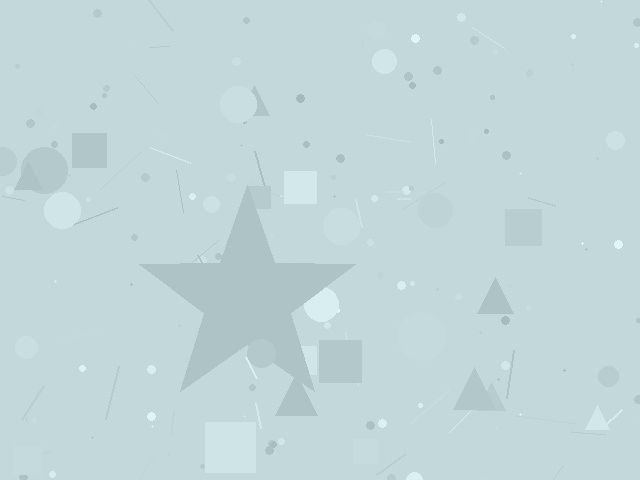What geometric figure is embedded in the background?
A star is embedded in the background.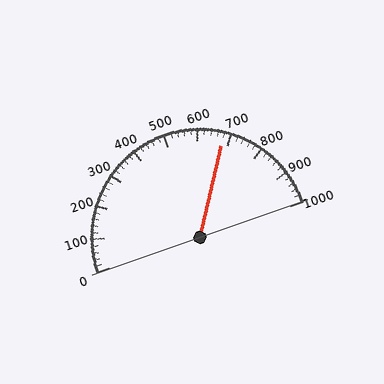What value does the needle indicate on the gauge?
The needle indicates approximately 680.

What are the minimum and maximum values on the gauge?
The gauge ranges from 0 to 1000.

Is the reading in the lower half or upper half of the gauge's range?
The reading is in the upper half of the range (0 to 1000).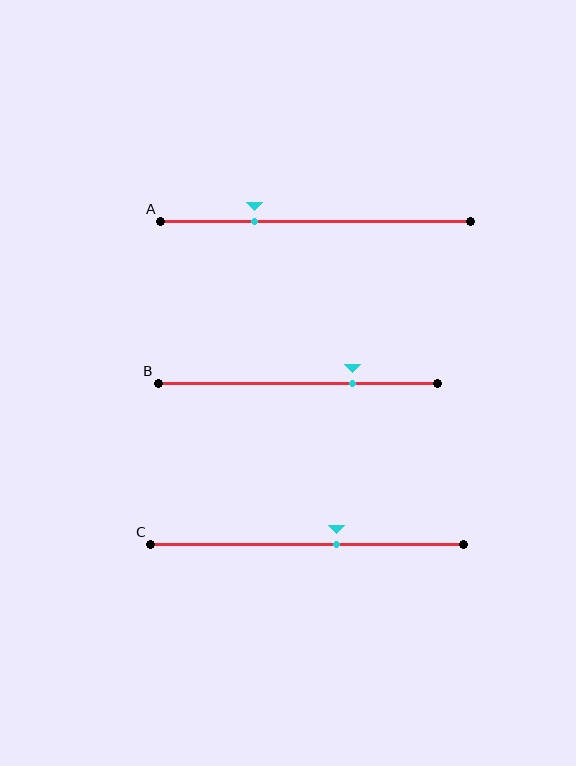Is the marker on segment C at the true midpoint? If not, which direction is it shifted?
No, the marker on segment C is shifted to the right by about 9% of the segment length.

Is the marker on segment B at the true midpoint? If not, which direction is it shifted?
No, the marker on segment B is shifted to the right by about 19% of the segment length.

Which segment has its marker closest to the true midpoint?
Segment C has its marker closest to the true midpoint.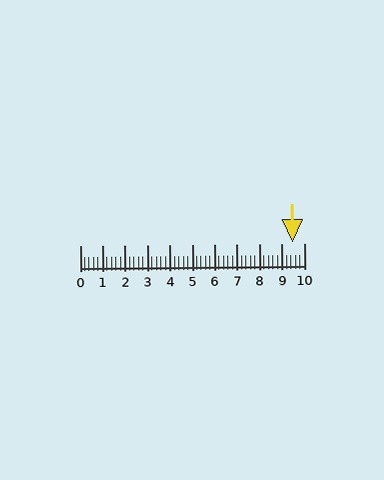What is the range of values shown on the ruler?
The ruler shows values from 0 to 10.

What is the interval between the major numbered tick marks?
The major tick marks are spaced 1 units apart.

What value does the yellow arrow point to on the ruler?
The yellow arrow points to approximately 9.5.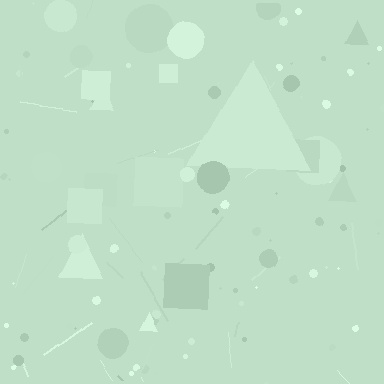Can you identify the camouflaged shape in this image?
The camouflaged shape is a triangle.